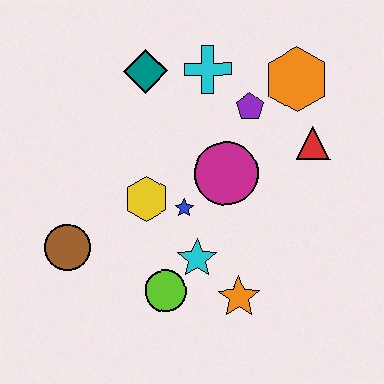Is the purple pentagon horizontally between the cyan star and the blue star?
No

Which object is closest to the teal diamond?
The cyan cross is closest to the teal diamond.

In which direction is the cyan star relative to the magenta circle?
The cyan star is below the magenta circle.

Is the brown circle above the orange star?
Yes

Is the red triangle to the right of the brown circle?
Yes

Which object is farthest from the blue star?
The orange hexagon is farthest from the blue star.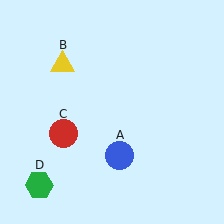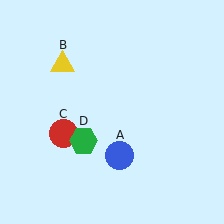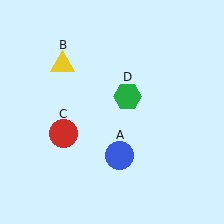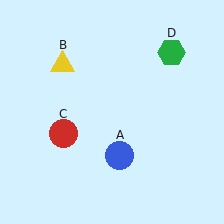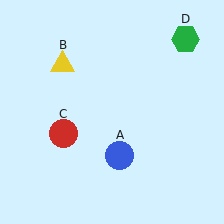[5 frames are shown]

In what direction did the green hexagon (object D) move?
The green hexagon (object D) moved up and to the right.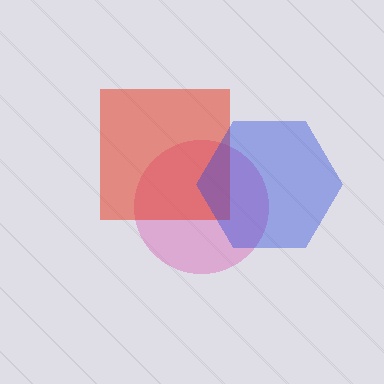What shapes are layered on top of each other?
The layered shapes are: a pink circle, a red square, a blue hexagon.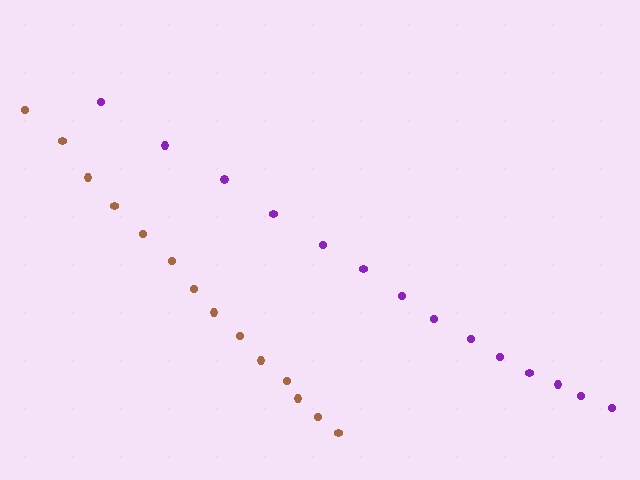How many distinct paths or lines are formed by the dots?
There are 2 distinct paths.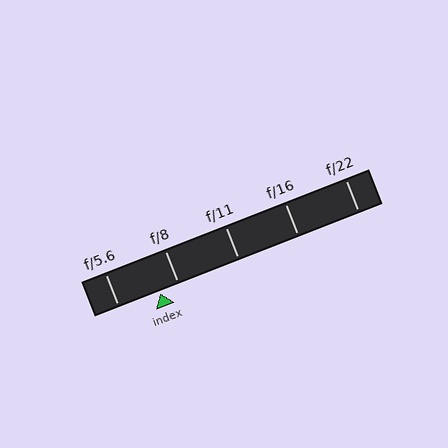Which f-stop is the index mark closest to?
The index mark is closest to f/8.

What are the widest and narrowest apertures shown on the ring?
The widest aperture shown is f/5.6 and the narrowest is f/22.